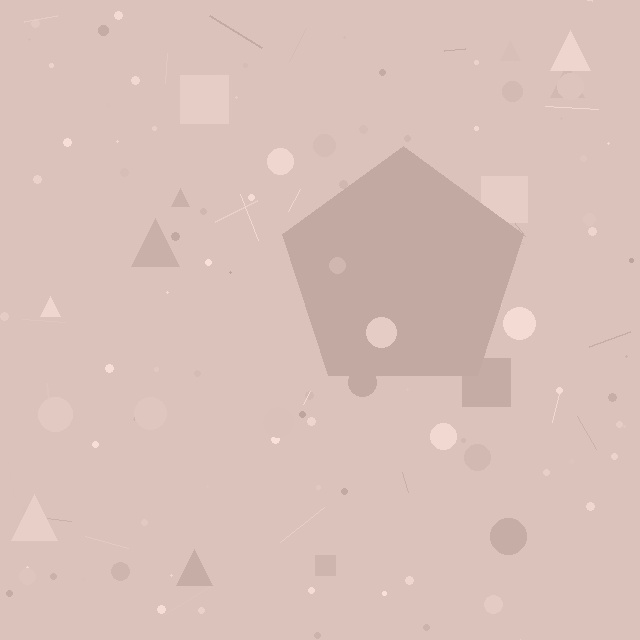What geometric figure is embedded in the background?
A pentagon is embedded in the background.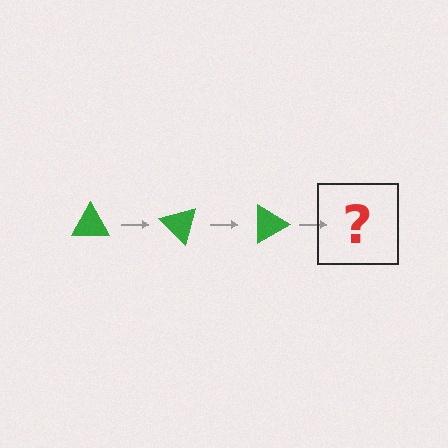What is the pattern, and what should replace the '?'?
The pattern is that the triangle rotates 45 degrees each step. The '?' should be a green triangle rotated 135 degrees.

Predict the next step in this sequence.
The next step is a green triangle rotated 135 degrees.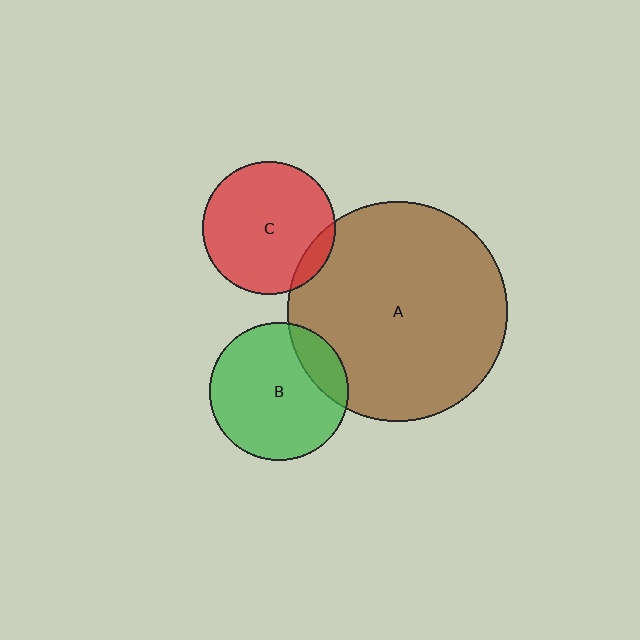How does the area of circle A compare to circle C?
Approximately 2.8 times.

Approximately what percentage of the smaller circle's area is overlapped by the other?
Approximately 15%.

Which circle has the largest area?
Circle A (brown).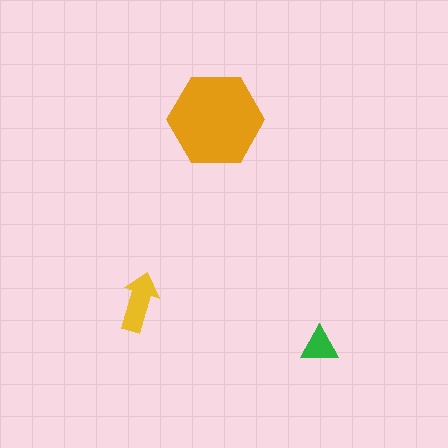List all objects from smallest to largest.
The green triangle, the yellow arrow, the orange hexagon.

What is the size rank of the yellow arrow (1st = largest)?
2nd.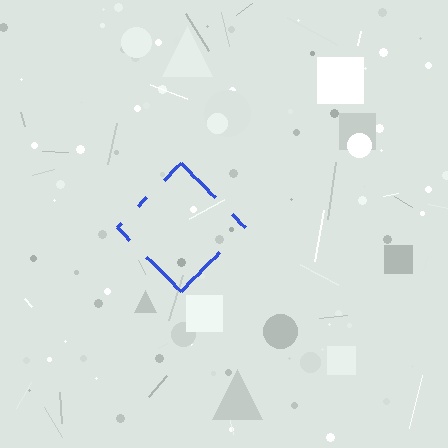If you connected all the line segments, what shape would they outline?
They would outline a diamond.